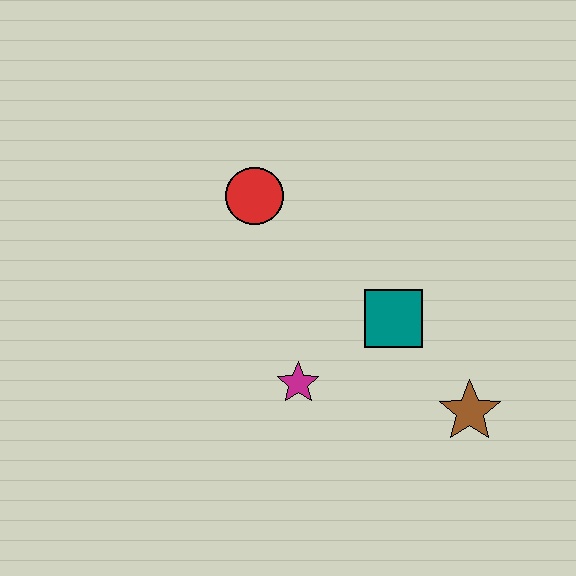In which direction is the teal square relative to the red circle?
The teal square is to the right of the red circle.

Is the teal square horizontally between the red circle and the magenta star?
No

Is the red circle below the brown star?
No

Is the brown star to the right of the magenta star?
Yes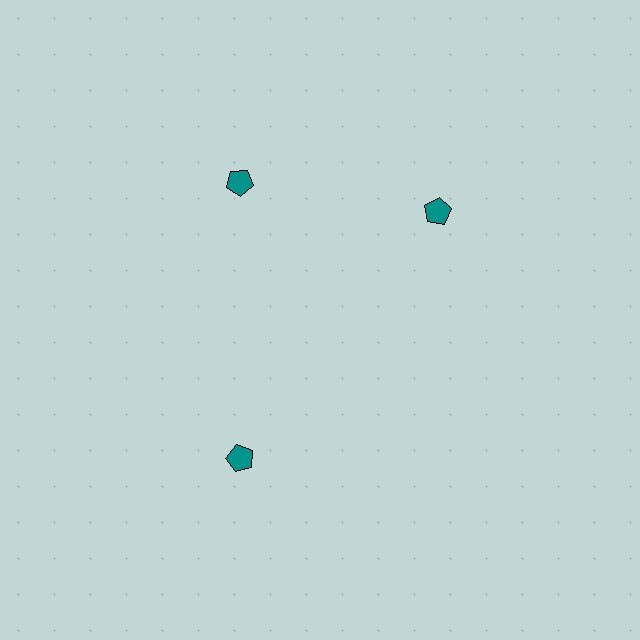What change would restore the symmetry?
The symmetry would be restored by rotating it back into even spacing with its neighbors so that all 3 pentagons sit at equal angles and equal distance from the center.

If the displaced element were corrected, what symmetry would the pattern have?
It would have 3-fold rotational symmetry — the pattern would map onto itself every 120 degrees.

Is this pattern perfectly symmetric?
No. The 3 teal pentagons are arranged in a ring, but one element near the 3 o'clock position is rotated out of alignment along the ring, breaking the 3-fold rotational symmetry.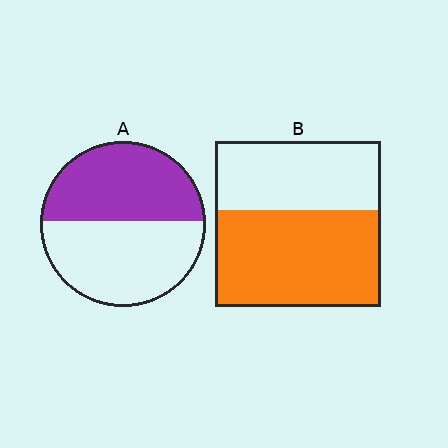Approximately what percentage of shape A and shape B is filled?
A is approximately 50% and B is approximately 60%.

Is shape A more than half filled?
Roughly half.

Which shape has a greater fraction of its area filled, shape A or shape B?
Shape B.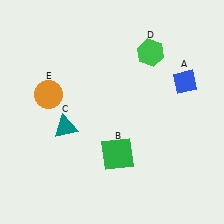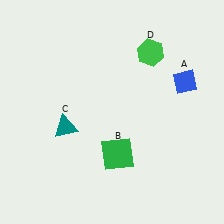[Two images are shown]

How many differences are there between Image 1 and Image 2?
There is 1 difference between the two images.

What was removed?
The orange circle (E) was removed in Image 2.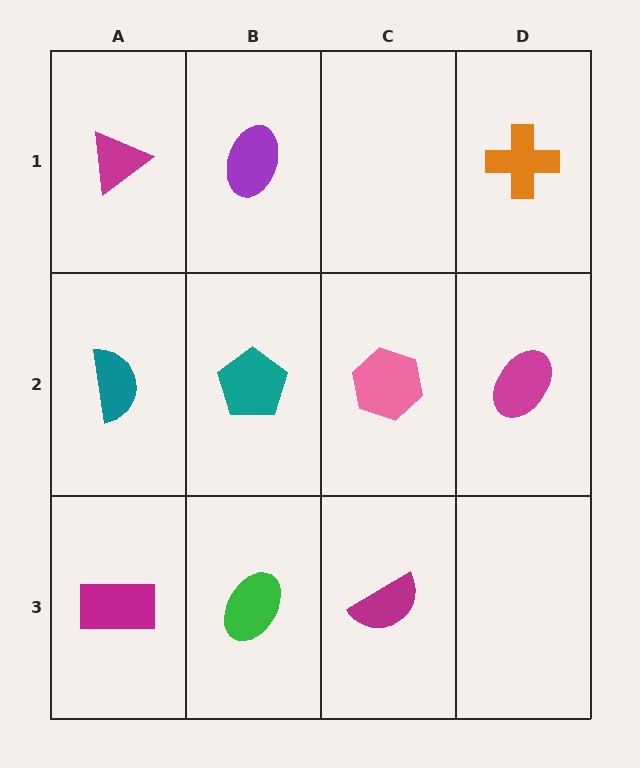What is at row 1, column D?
An orange cross.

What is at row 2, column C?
A pink hexagon.